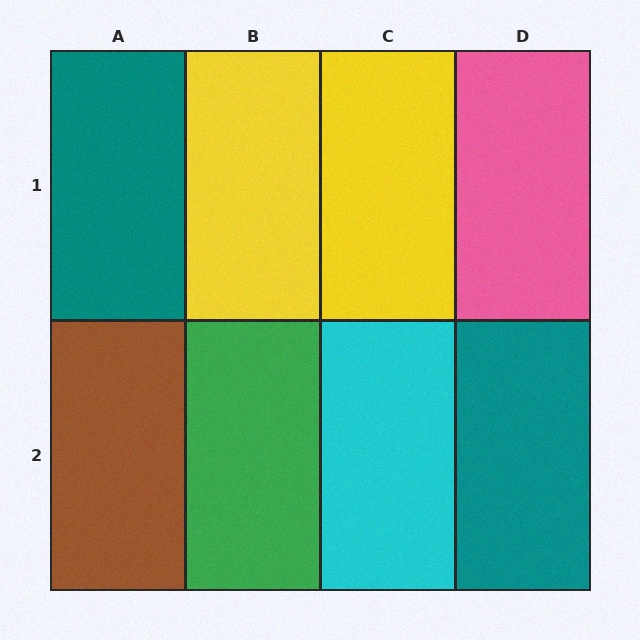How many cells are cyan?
1 cell is cyan.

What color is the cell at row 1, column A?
Teal.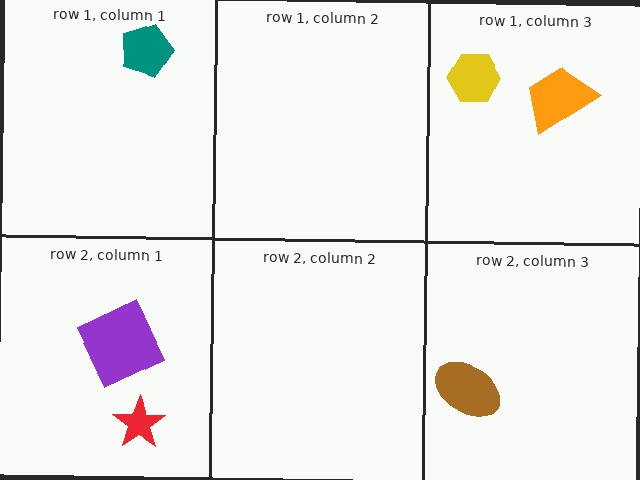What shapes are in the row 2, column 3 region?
The brown ellipse.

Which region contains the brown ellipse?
The row 2, column 3 region.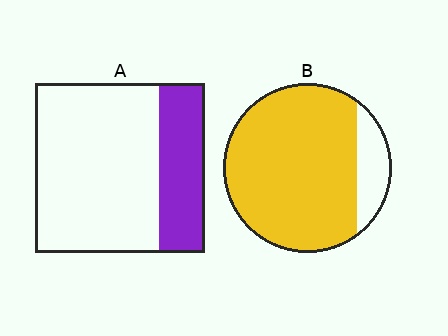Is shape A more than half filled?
No.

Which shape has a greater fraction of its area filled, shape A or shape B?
Shape B.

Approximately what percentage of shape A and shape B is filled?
A is approximately 25% and B is approximately 85%.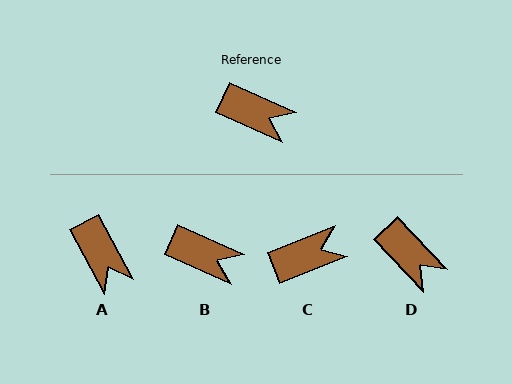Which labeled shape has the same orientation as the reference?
B.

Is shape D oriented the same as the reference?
No, it is off by about 23 degrees.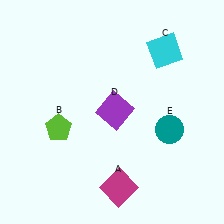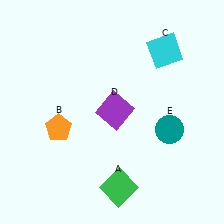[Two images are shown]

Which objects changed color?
A changed from magenta to green. B changed from lime to orange.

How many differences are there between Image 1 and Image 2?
There are 2 differences between the two images.